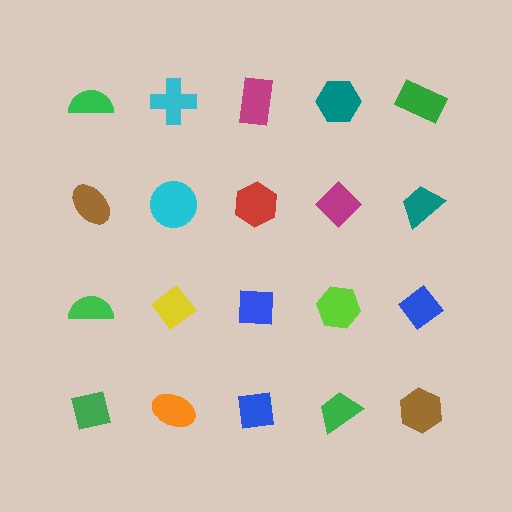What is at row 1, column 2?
A cyan cross.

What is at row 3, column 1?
A green semicircle.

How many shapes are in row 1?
5 shapes.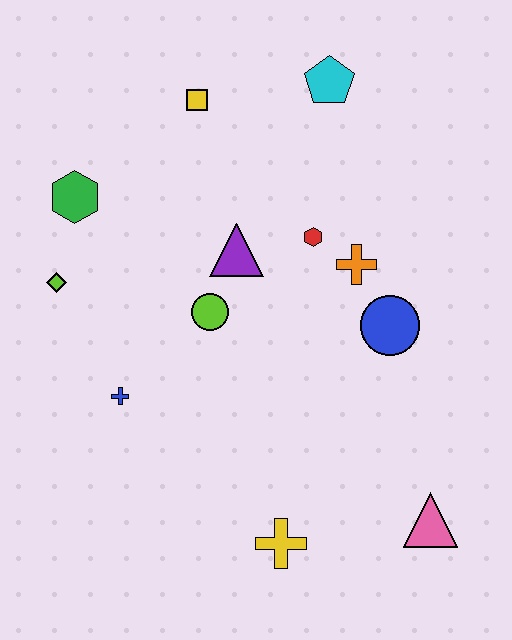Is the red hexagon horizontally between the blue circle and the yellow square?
Yes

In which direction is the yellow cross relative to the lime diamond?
The yellow cross is below the lime diamond.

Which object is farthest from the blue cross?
The cyan pentagon is farthest from the blue cross.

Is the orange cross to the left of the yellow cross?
No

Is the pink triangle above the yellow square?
No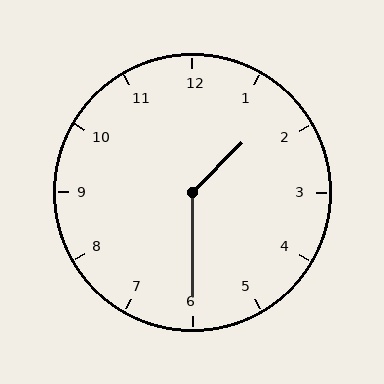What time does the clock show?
1:30.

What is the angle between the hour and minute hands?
Approximately 135 degrees.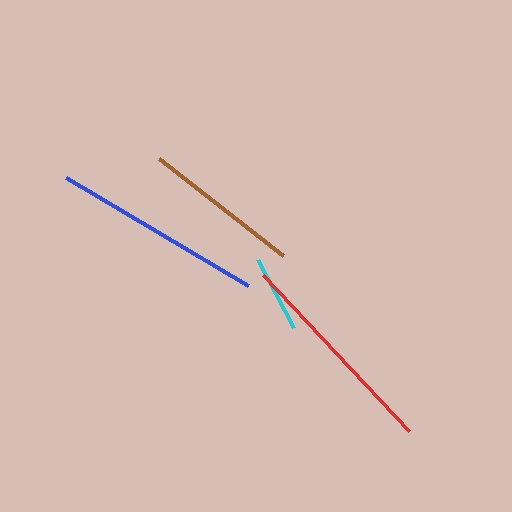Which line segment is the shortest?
The cyan line is the shortest at approximately 78 pixels.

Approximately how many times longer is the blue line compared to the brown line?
The blue line is approximately 1.3 times the length of the brown line.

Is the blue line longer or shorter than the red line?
The red line is longer than the blue line.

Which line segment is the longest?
The red line is the longest at approximately 214 pixels.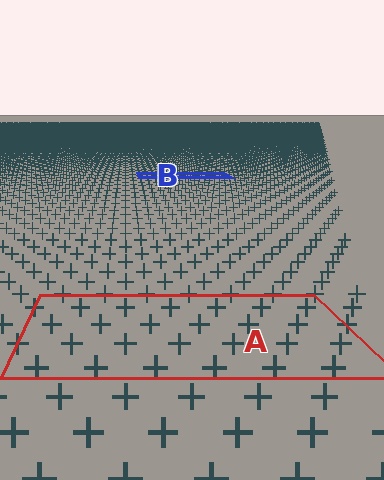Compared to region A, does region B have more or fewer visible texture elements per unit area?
Region B has more texture elements per unit area — they are packed more densely because it is farther away.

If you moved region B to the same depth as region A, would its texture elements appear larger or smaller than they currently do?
They would appear larger. At a closer depth, the same texture elements are projected at a bigger on-screen size.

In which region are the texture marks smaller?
The texture marks are smaller in region B, because it is farther away.